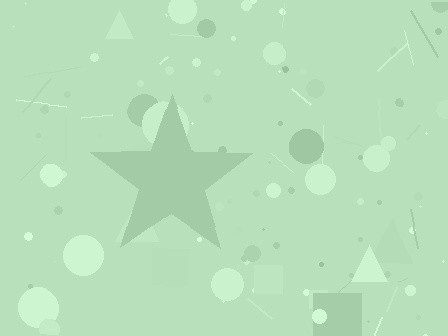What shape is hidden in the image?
A star is hidden in the image.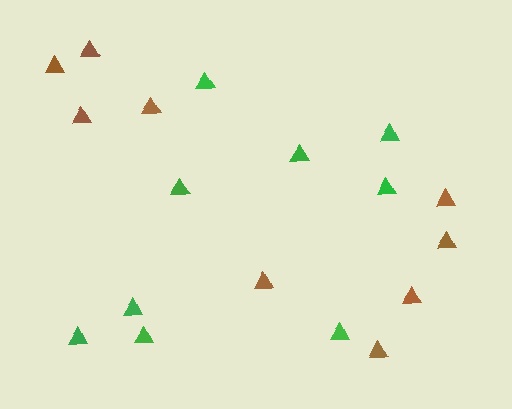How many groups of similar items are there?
There are 2 groups: one group of green triangles (9) and one group of brown triangles (9).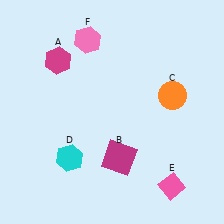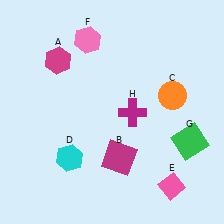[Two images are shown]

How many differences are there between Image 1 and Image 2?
There are 2 differences between the two images.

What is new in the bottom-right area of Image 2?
A magenta cross (H) was added in the bottom-right area of Image 2.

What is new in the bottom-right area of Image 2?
A green square (G) was added in the bottom-right area of Image 2.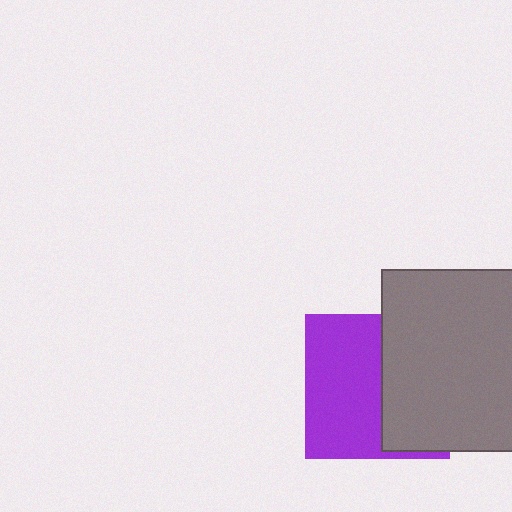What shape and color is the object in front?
The object in front is a gray square.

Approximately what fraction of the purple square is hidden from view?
Roughly 45% of the purple square is hidden behind the gray square.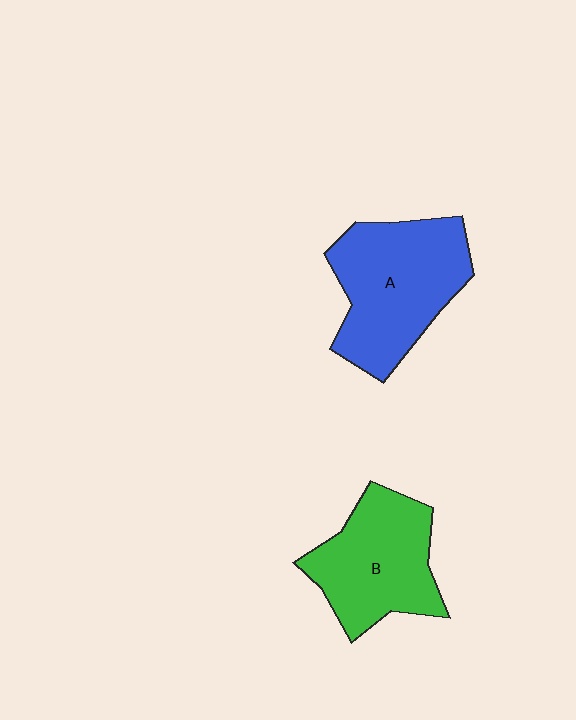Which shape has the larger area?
Shape A (blue).